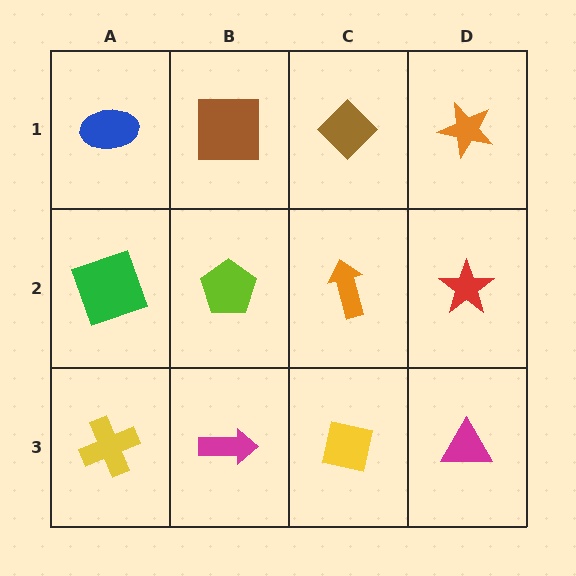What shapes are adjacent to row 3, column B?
A lime pentagon (row 2, column B), a yellow cross (row 3, column A), a yellow square (row 3, column C).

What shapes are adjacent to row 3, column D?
A red star (row 2, column D), a yellow square (row 3, column C).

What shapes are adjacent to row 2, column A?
A blue ellipse (row 1, column A), a yellow cross (row 3, column A), a lime pentagon (row 2, column B).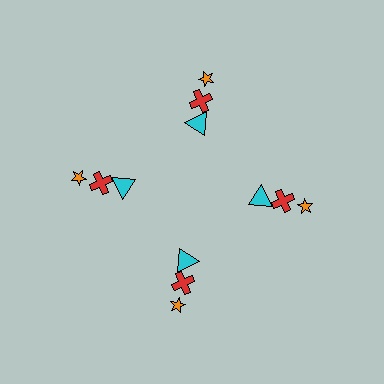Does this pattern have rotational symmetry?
Yes, this pattern has 4-fold rotational symmetry. It looks the same after rotating 90 degrees around the center.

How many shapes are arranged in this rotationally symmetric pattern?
There are 12 shapes, arranged in 4 groups of 3.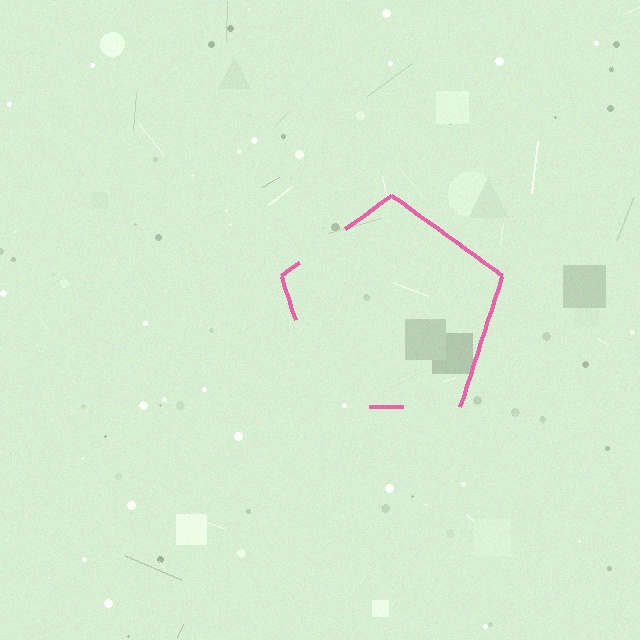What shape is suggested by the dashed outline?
The dashed outline suggests a pentagon.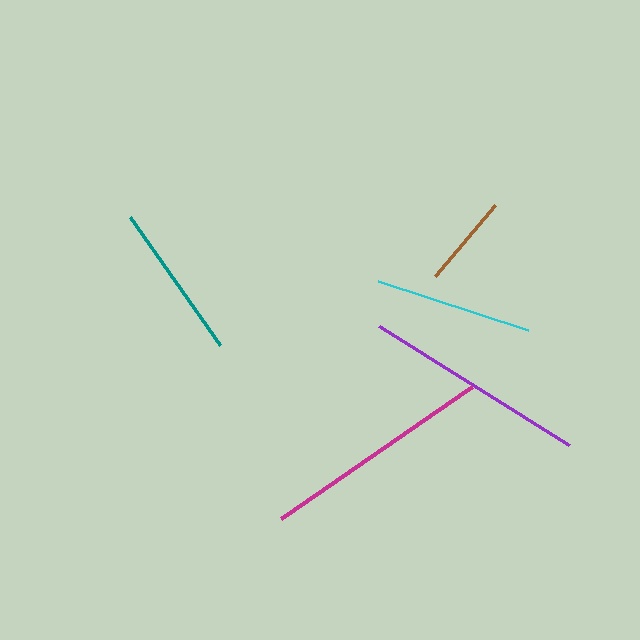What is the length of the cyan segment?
The cyan segment is approximately 158 pixels long.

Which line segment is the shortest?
The brown line is the shortest at approximately 93 pixels.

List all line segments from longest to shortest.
From longest to shortest: magenta, purple, cyan, teal, brown.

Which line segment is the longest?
The magenta line is the longest at approximately 232 pixels.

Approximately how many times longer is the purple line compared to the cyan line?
The purple line is approximately 1.4 times the length of the cyan line.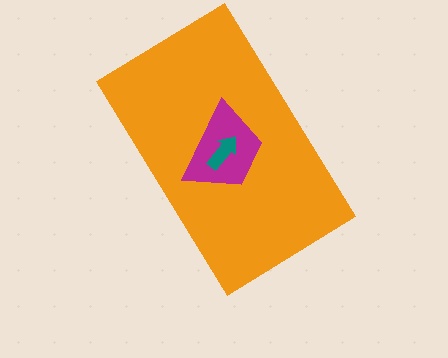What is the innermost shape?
The teal arrow.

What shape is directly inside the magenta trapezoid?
The teal arrow.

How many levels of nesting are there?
3.